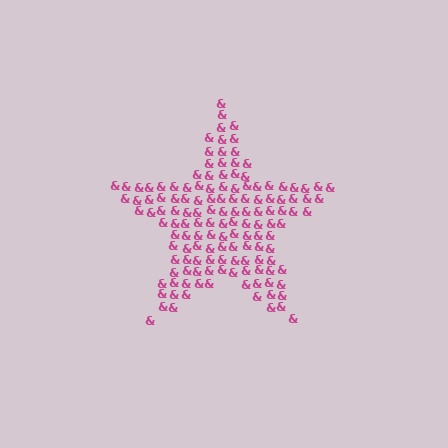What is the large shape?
The large shape is a star.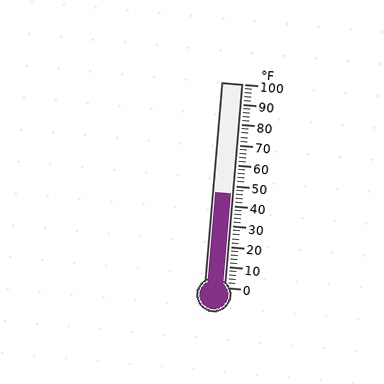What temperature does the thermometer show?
The thermometer shows approximately 46°F.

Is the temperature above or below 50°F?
The temperature is below 50°F.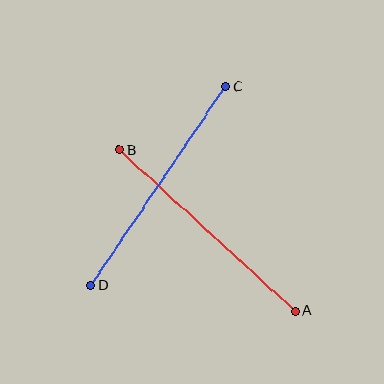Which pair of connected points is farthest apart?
Points C and D are farthest apart.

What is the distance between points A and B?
The distance is approximately 238 pixels.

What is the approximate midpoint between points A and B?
The midpoint is at approximately (207, 231) pixels.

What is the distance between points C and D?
The distance is approximately 240 pixels.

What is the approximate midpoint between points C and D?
The midpoint is at approximately (158, 186) pixels.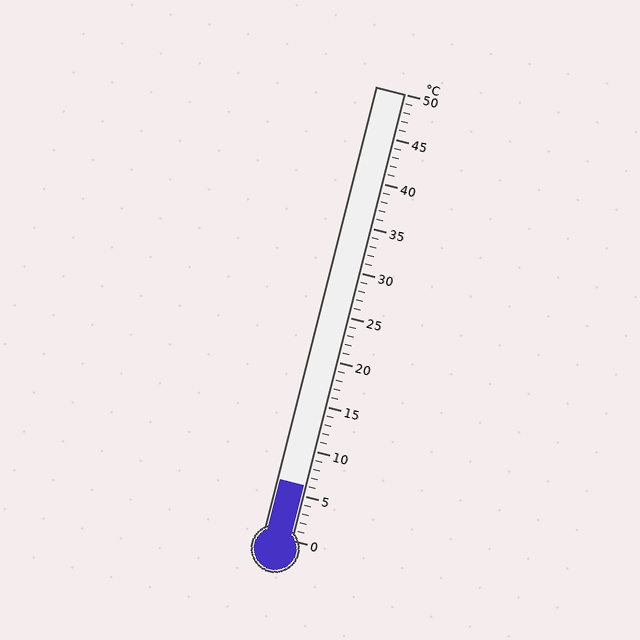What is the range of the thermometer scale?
The thermometer scale ranges from 0°C to 50°C.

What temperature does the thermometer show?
The thermometer shows approximately 6°C.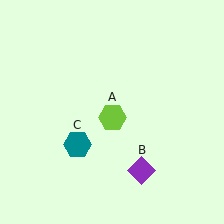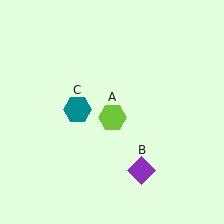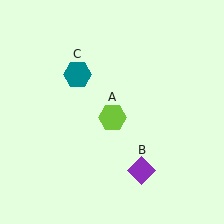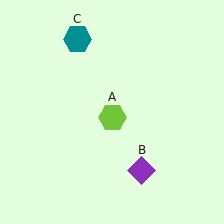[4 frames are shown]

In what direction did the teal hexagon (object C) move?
The teal hexagon (object C) moved up.